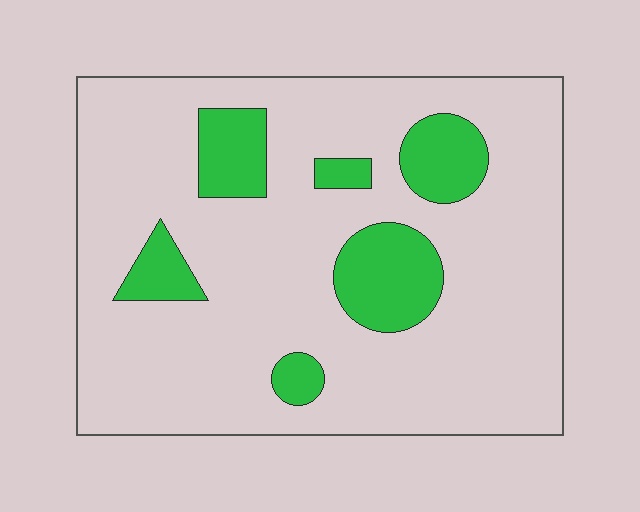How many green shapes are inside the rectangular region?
6.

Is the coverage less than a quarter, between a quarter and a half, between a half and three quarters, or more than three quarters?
Less than a quarter.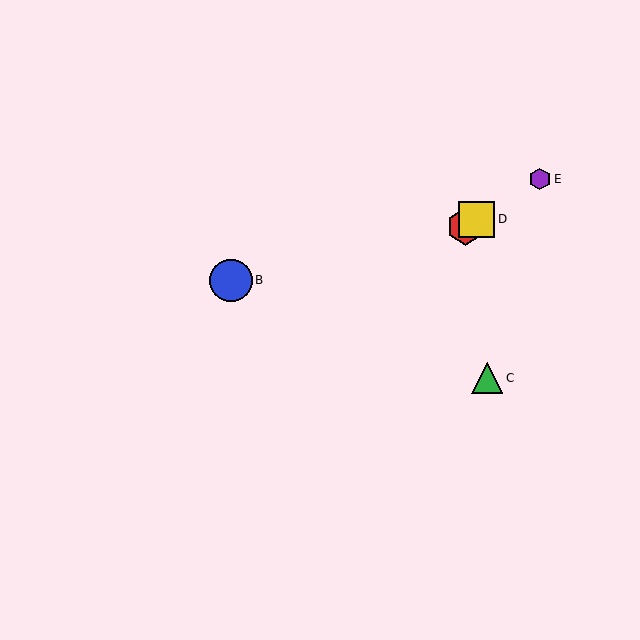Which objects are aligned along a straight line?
Objects A, D, E are aligned along a straight line.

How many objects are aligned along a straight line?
3 objects (A, D, E) are aligned along a straight line.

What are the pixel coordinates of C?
Object C is at (487, 378).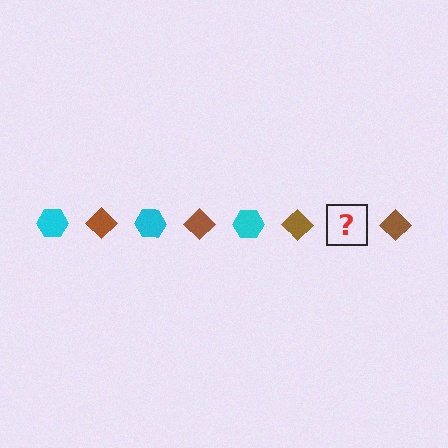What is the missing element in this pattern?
The missing element is a cyan hexagon.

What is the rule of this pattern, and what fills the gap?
The rule is that the pattern alternates between cyan hexagon and brown diamond. The gap should be filled with a cyan hexagon.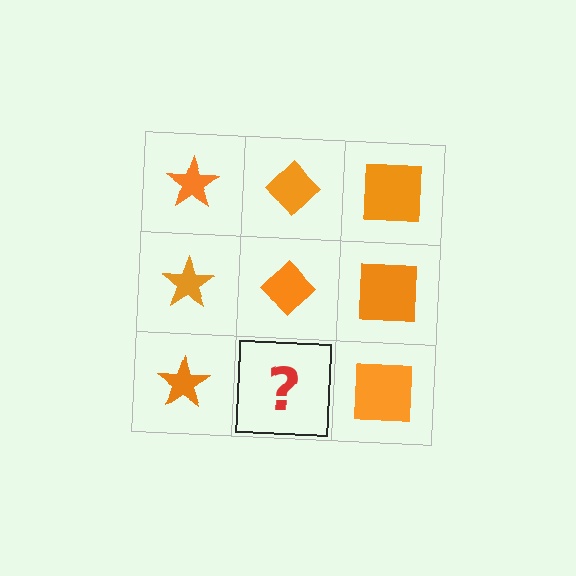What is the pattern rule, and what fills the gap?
The rule is that each column has a consistent shape. The gap should be filled with an orange diamond.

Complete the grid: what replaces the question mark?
The question mark should be replaced with an orange diamond.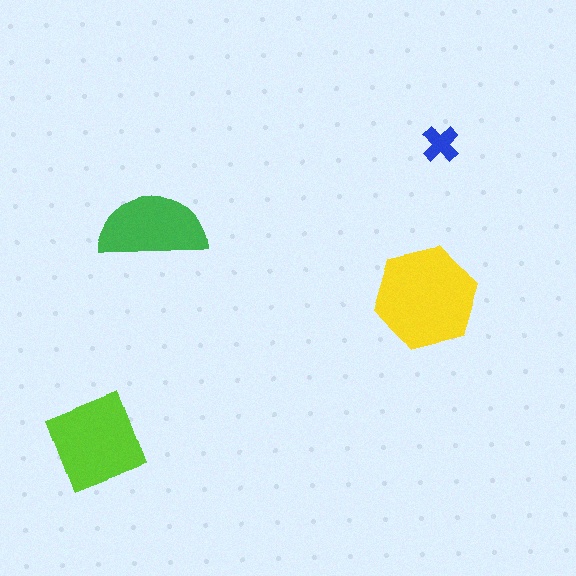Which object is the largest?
The yellow hexagon.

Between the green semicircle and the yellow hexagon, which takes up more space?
The yellow hexagon.